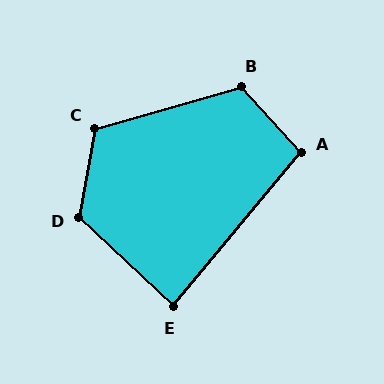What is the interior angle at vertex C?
Approximately 116 degrees (obtuse).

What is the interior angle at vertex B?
Approximately 117 degrees (obtuse).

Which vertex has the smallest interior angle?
E, at approximately 86 degrees.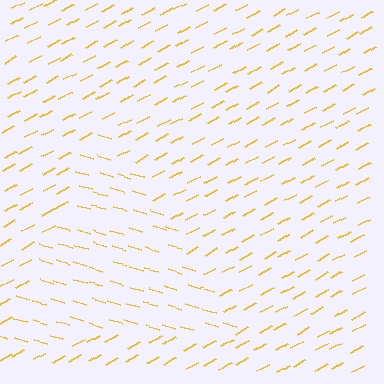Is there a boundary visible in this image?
Yes, there is a texture boundary formed by a change in line orientation.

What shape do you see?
I see a triangle.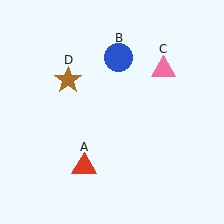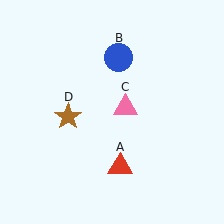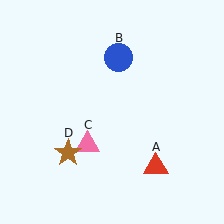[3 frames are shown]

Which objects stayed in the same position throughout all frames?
Blue circle (object B) remained stationary.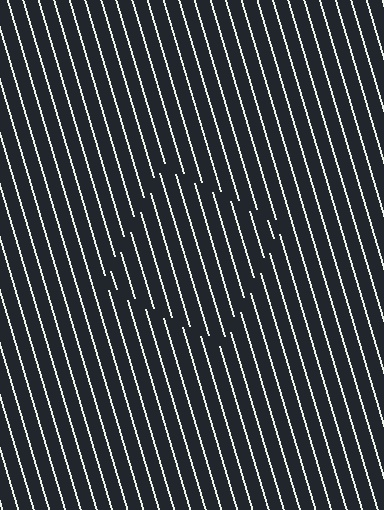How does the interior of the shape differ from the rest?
The interior of the shape contains the same grating, shifted by half a period — the contour is defined by the phase discontinuity where line-ends from the inner and outer gratings abut.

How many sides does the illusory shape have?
4 sides — the line-ends trace a square.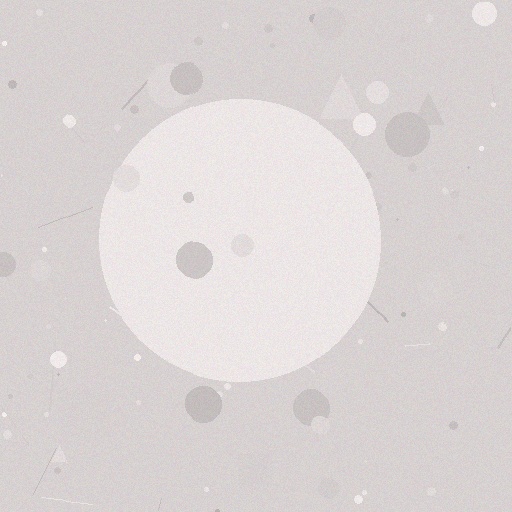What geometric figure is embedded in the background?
A circle is embedded in the background.